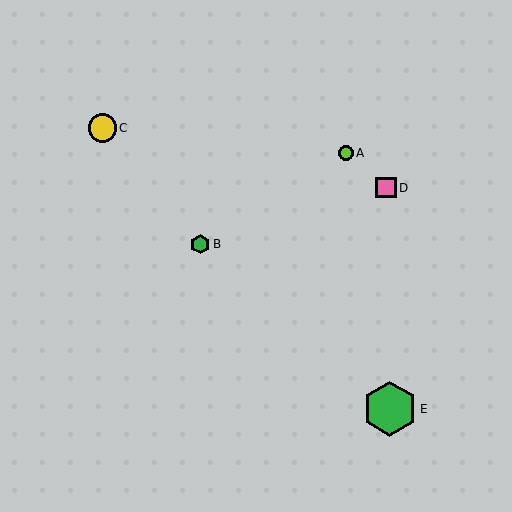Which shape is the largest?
The green hexagon (labeled E) is the largest.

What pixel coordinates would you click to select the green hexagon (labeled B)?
Click at (200, 244) to select the green hexagon B.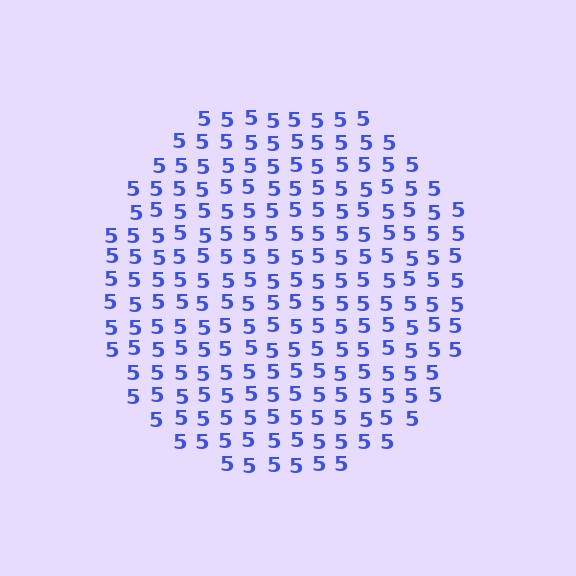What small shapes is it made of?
It is made of small digit 5's.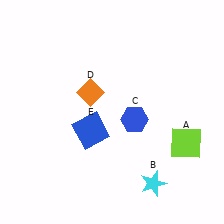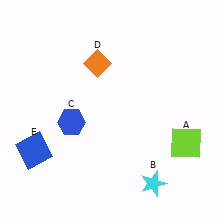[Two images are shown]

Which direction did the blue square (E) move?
The blue square (E) moved left.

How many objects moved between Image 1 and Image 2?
3 objects moved between the two images.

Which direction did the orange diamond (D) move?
The orange diamond (D) moved up.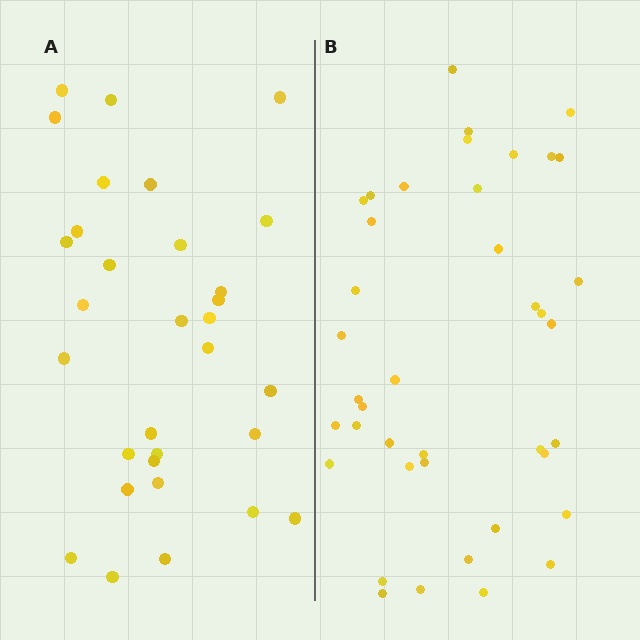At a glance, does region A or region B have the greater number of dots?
Region B (the right region) has more dots.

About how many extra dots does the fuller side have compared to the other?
Region B has roughly 8 or so more dots than region A.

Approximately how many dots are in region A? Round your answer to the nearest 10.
About 30 dots. (The exact count is 31, which rounds to 30.)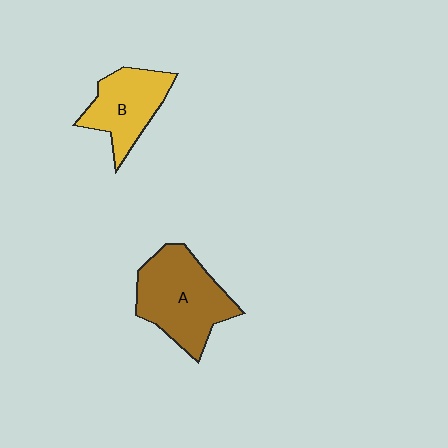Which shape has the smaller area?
Shape B (yellow).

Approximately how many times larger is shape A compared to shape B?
Approximately 1.4 times.